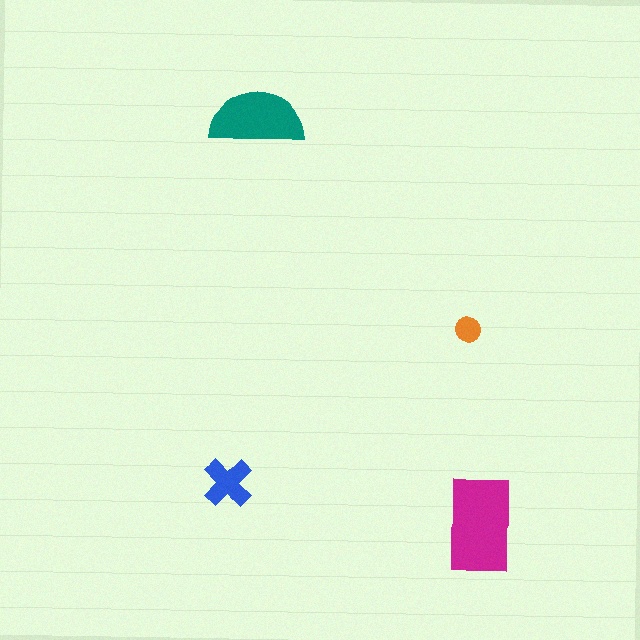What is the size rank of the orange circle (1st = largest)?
4th.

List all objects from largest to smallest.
The magenta rectangle, the teal semicircle, the blue cross, the orange circle.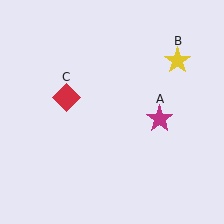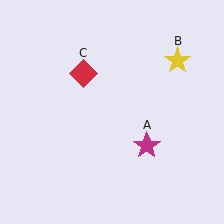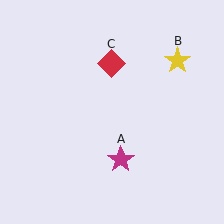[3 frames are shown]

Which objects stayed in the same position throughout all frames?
Yellow star (object B) remained stationary.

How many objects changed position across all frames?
2 objects changed position: magenta star (object A), red diamond (object C).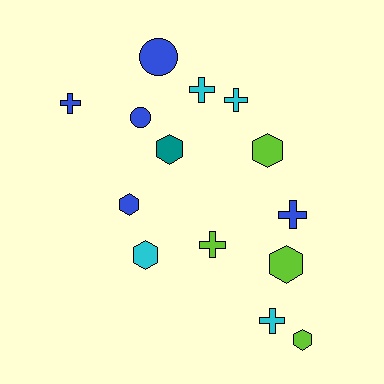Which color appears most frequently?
Blue, with 5 objects.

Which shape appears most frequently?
Cross, with 6 objects.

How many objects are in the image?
There are 14 objects.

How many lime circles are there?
There are no lime circles.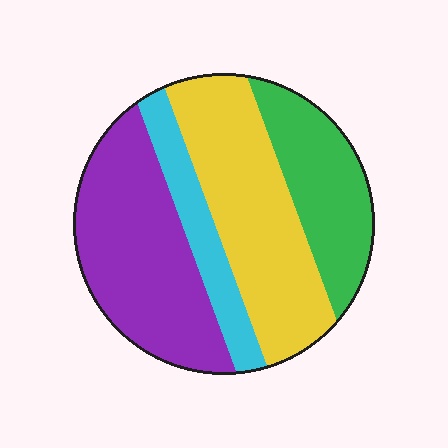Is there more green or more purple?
Purple.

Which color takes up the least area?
Cyan, at roughly 15%.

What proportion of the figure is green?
Green takes up about one fifth (1/5) of the figure.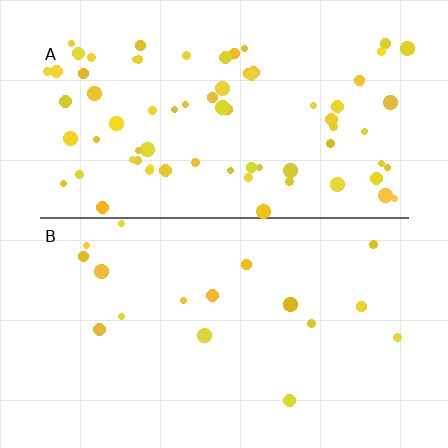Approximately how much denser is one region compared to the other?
Approximately 4.2× — region A over region B.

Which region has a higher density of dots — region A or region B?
A (the top).